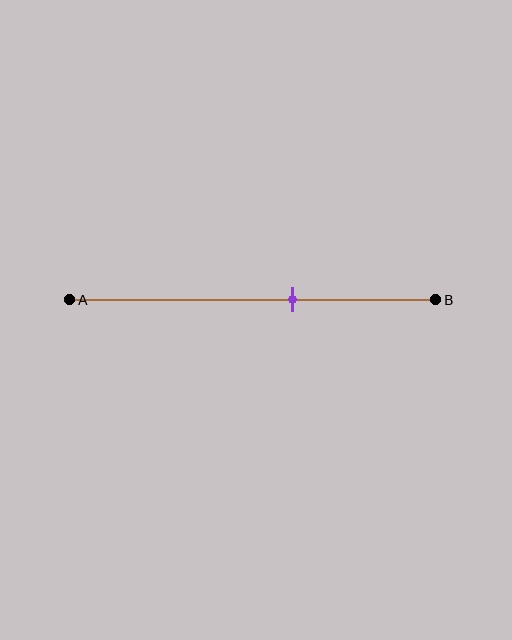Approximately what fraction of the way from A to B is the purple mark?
The purple mark is approximately 60% of the way from A to B.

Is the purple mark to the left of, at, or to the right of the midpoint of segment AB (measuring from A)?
The purple mark is to the right of the midpoint of segment AB.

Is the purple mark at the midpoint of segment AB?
No, the mark is at about 60% from A, not at the 50% midpoint.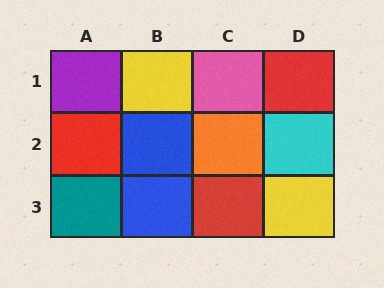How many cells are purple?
1 cell is purple.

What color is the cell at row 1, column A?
Purple.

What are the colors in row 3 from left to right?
Teal, blue, red, yellow.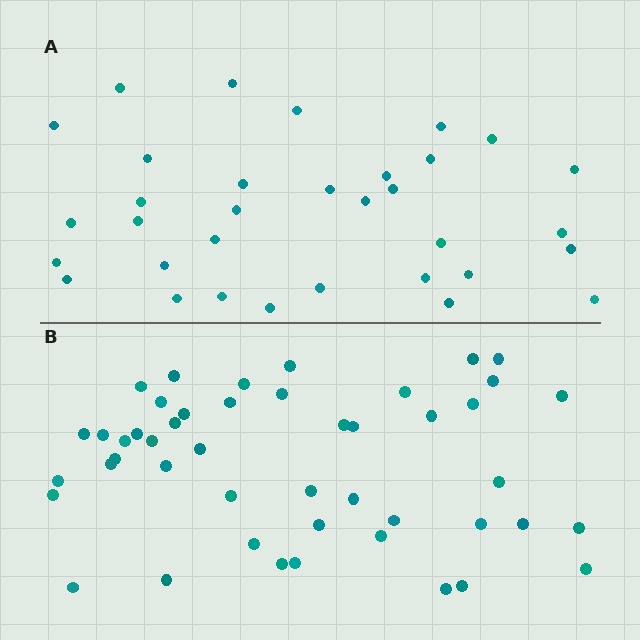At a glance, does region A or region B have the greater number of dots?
Region B (the bottom region) has more dots.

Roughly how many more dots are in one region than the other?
Region B has approximately 15 more dots than region A.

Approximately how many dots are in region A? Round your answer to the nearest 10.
About 30 dots. (The exact count is 33, which rounds to 30.)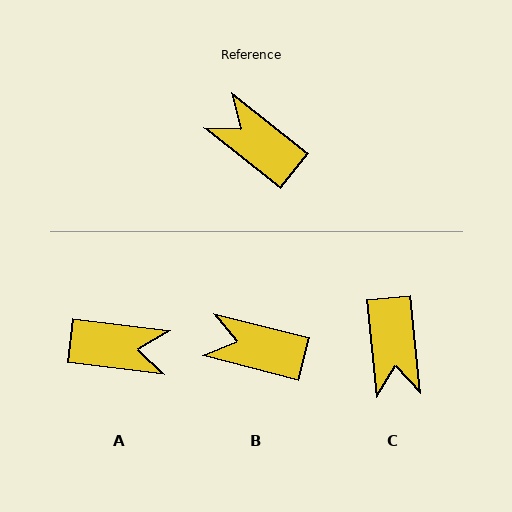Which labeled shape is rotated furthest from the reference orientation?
A, about 149 degrees away.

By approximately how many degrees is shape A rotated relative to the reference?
Approximately 149 degrees clockwise.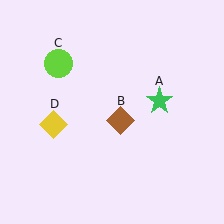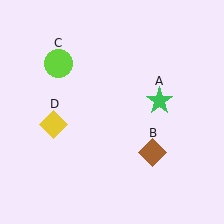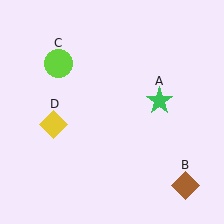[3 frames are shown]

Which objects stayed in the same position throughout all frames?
Green star (object A) and lime circle (object C) and yellow diamond (object D) remained stationary.